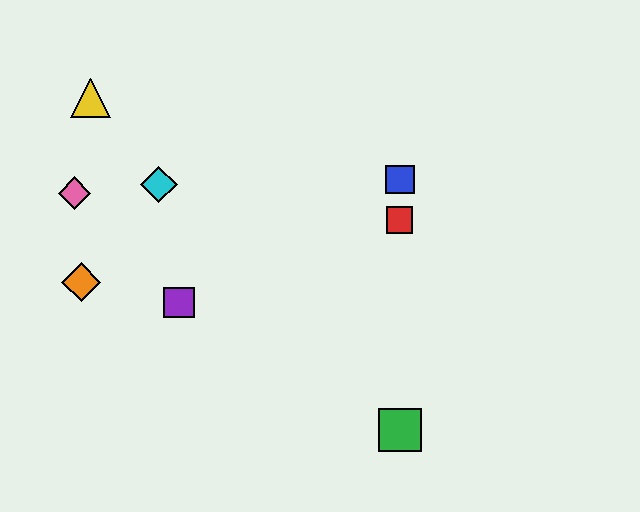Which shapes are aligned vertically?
The red square, the blue square, the green square are aligned vertically.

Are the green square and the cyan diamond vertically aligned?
No, the green square is at x≈400 and the cyan diamond is at x≈159.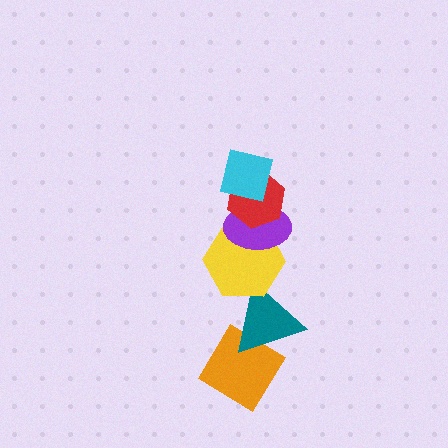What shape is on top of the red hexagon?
The cyan square is on top of the red hexagon.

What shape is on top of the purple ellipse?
The red hexagon is on top of the purple ellipse.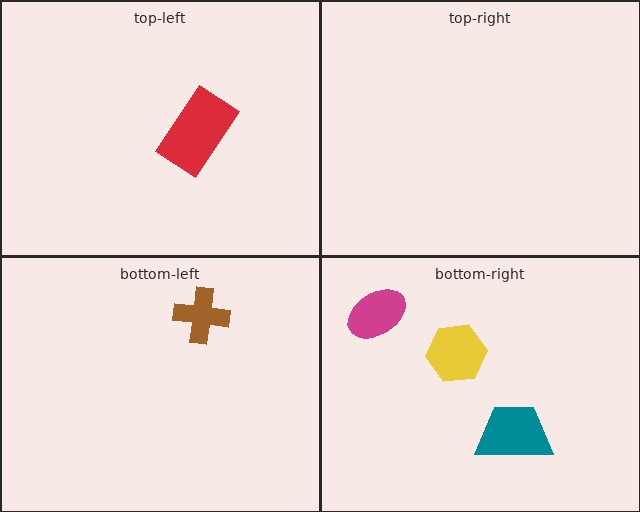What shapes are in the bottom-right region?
The yellow hexagon, the teal trapezoid, the magenta ellipse.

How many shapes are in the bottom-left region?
1.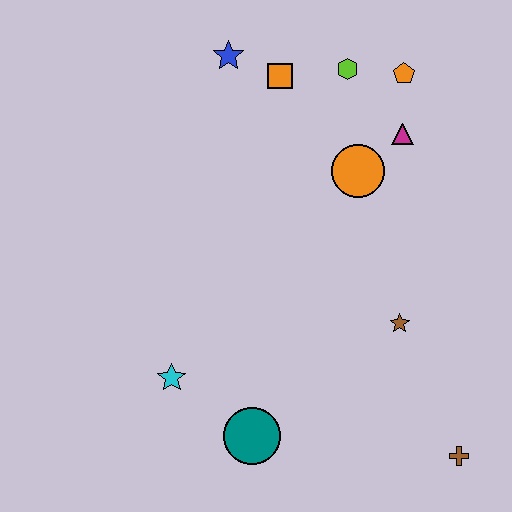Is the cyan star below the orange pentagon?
Yes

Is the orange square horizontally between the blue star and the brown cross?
Yes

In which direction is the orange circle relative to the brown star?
The orange circle is above the brown star.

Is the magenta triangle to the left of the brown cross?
Yes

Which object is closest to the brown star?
The brown cross is closest to the brown star.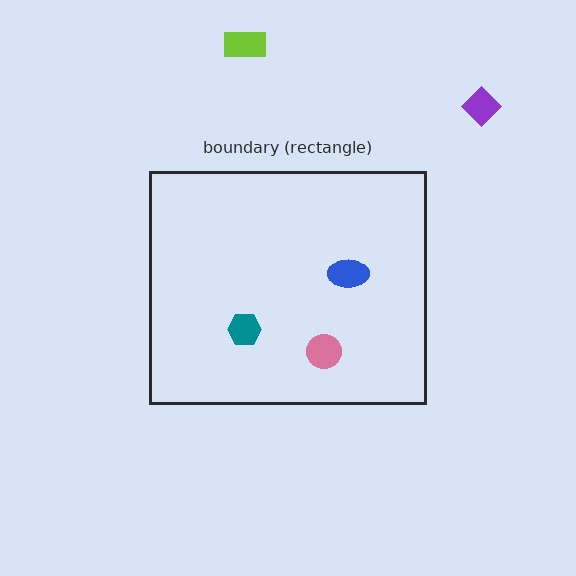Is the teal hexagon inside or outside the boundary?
Inside.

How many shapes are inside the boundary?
3 inside, 2 outside.